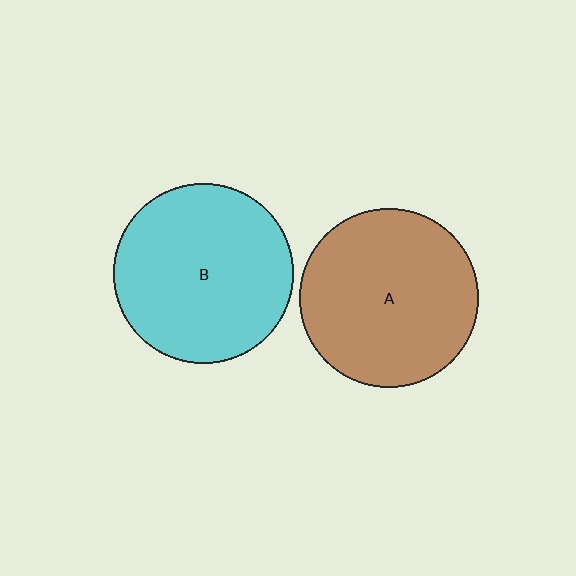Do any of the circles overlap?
No, none of the circles overlap.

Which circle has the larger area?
Circle B (cyan).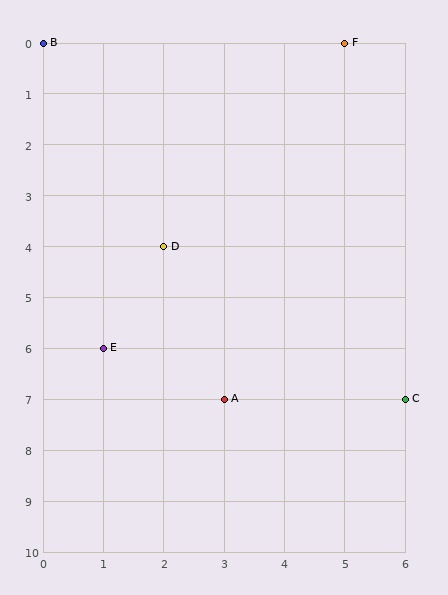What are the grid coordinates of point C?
Point C is at grid coordinates (6, 7).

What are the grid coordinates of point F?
Point F is at grid coordinates (5, 0).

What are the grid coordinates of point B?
Point B is at grid coordinates (0, 0).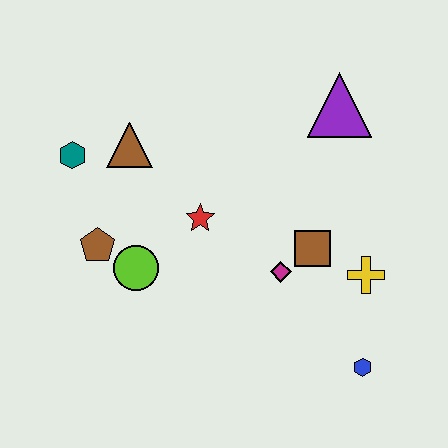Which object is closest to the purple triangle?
The brown square is closest to the purple triangle.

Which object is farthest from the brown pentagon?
The blue hexagon is farthest from the brown pentagon.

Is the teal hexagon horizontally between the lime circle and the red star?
No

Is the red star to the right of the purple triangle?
No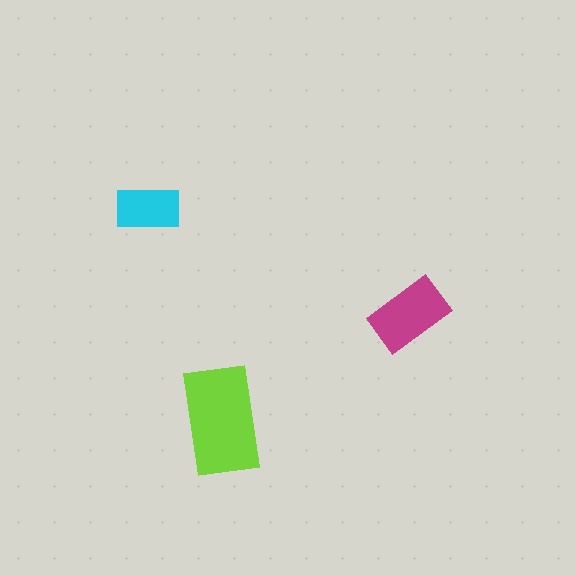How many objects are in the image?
There are 3 objects in the image.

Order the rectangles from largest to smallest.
the lime one, the magenta one, the cyan one.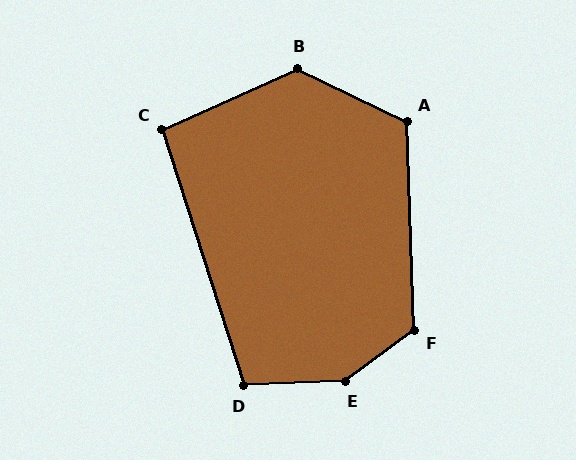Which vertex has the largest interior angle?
E, at approximately 146 degrees.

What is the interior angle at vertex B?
Approximately 130 degrees (obtuse).